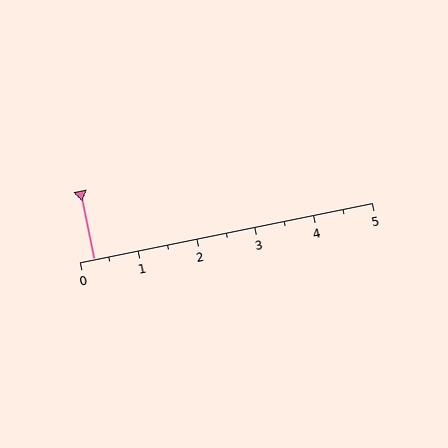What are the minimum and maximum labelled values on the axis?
The axis runs from 0 to 5.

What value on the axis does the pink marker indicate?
The marker indicates approximately 0.2.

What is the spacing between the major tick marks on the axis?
The major ticks are spaced 1 apart.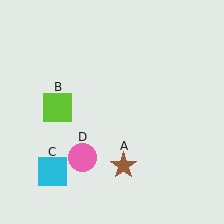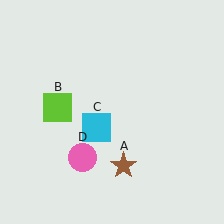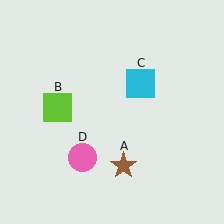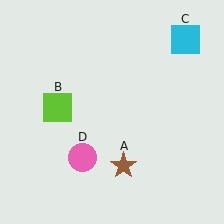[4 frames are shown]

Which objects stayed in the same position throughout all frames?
Brown star (object A) and lime square (object B) and pink circle (object D) remained stationary.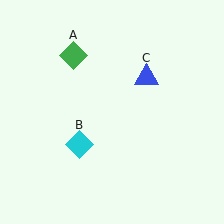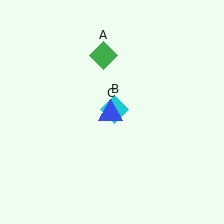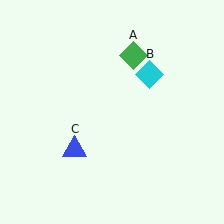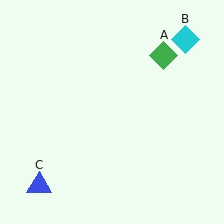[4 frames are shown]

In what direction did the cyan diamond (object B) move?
The cyan diamond (object B) moved up and to the right.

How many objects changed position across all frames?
3 objects changed position: green diamond (object A), cyan diamond (object B), blue triangle (object C).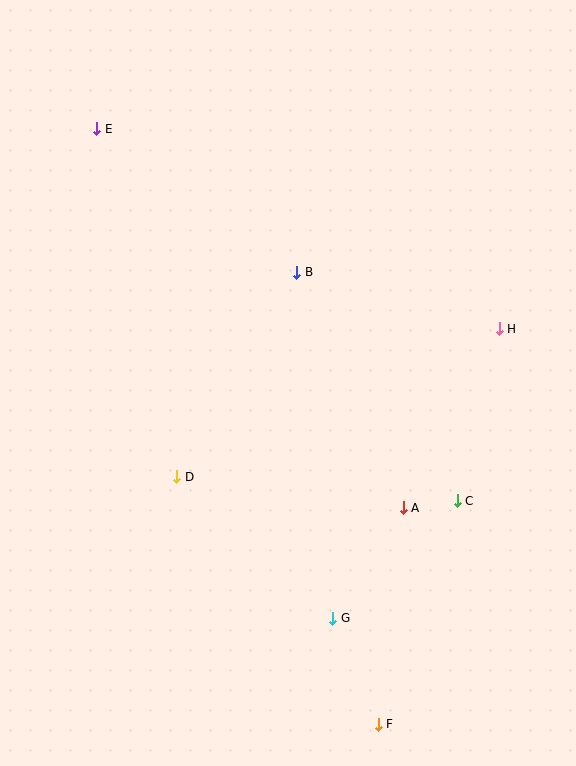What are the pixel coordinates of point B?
Point B is at (297, 272).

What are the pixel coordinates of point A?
Point A is at (403, 508).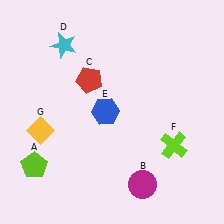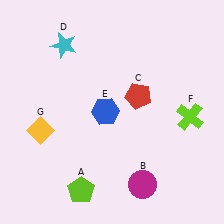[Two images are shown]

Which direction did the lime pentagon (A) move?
The lime pentagon (A) moved right.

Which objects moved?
The objects that moved are: the lime pentagon (A), the red pentagon (C), the lime cross (F).